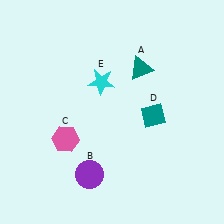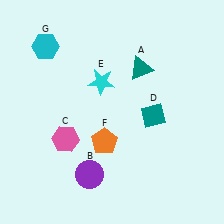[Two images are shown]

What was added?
An orange pentagon (F), a cyan hexagon (G) were added in Image 2.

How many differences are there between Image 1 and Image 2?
There are 2 differences between the two images.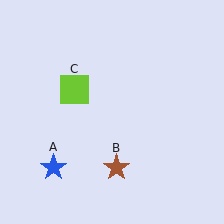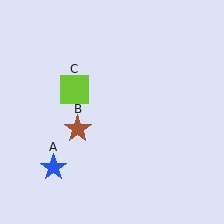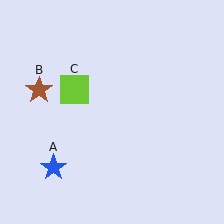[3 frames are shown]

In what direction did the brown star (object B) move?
The brown star (object B) moved up and to the left.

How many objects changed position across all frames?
1 object changed position: brown star (object B).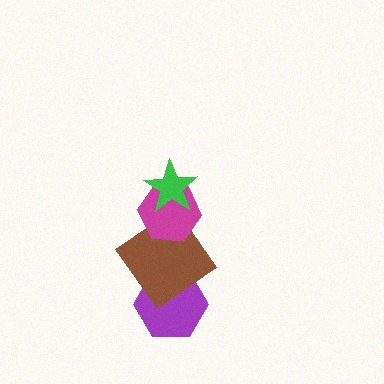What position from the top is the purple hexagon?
The purple hexagon is 4th from the top.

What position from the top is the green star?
The green star is 1st from the top.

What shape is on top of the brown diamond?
The magenta hexagon is on top of the brown diamond.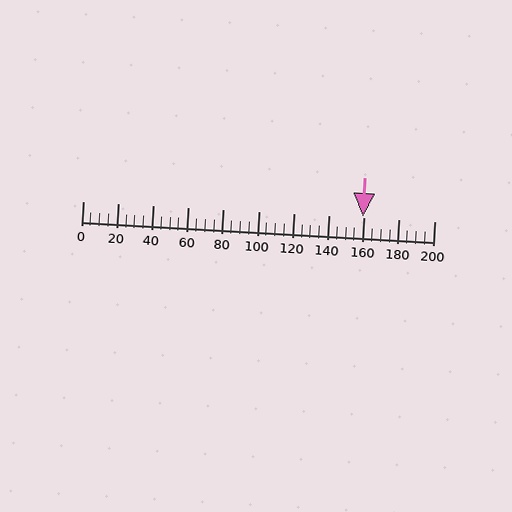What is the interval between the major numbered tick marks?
The major tick marks are spaced 20 units apart.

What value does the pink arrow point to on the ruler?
The pink arrow points to approximately 160.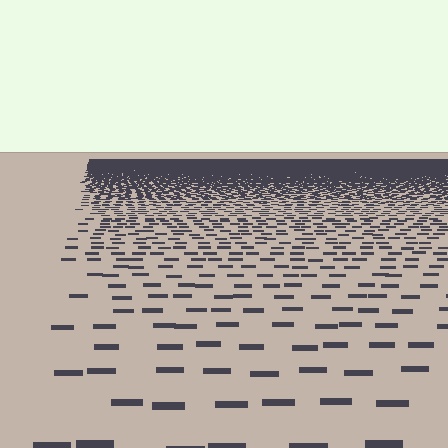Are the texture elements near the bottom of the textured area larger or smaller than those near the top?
Larger. Near the bottom, elements are closer to the viewer and appear at a bigger on-screen size.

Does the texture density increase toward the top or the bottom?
Density increases toward the top.